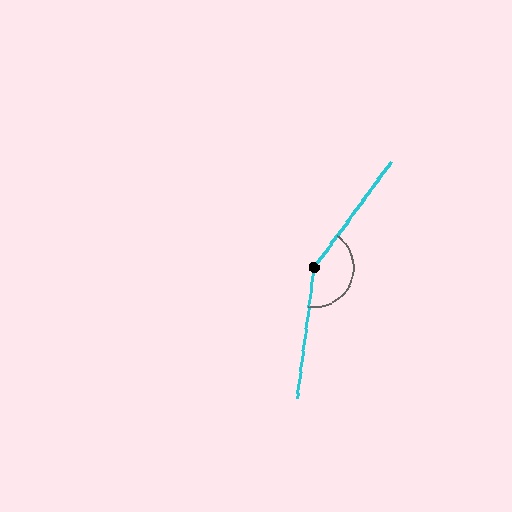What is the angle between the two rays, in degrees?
Approximately 151 degrees.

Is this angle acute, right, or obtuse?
It is obtuse.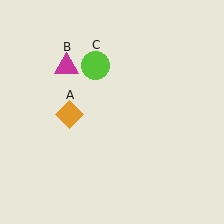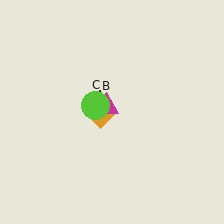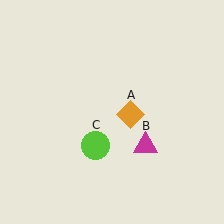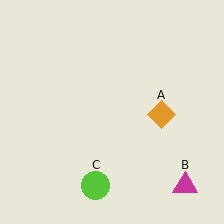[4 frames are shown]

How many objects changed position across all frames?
3 objects changed position: orange diamond (object A), magenta triangle (object B), lime circle (object C).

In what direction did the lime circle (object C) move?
The lime circle (object C) moved down.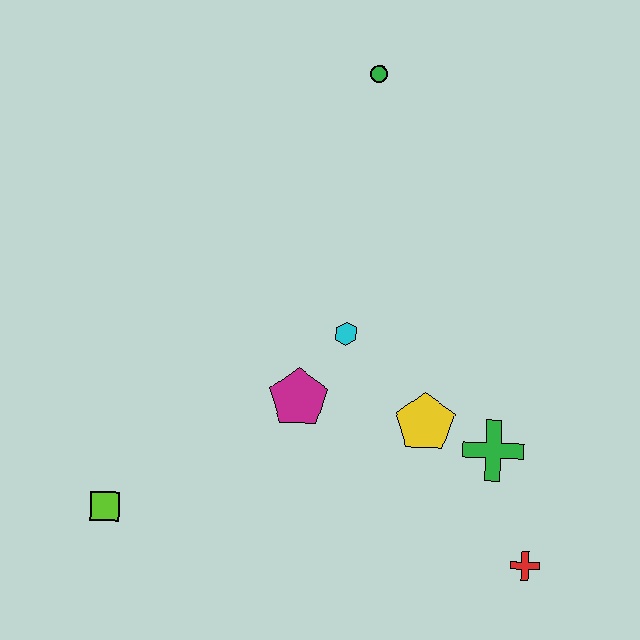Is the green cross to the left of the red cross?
Yes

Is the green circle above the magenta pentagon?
Yes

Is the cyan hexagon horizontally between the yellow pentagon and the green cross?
No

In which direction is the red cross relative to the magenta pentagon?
The red cross is to the right of the magenta pentagon.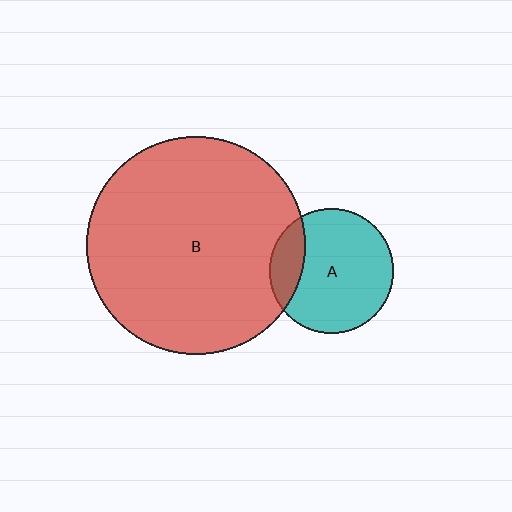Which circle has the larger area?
Circle B (red).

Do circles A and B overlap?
Yes.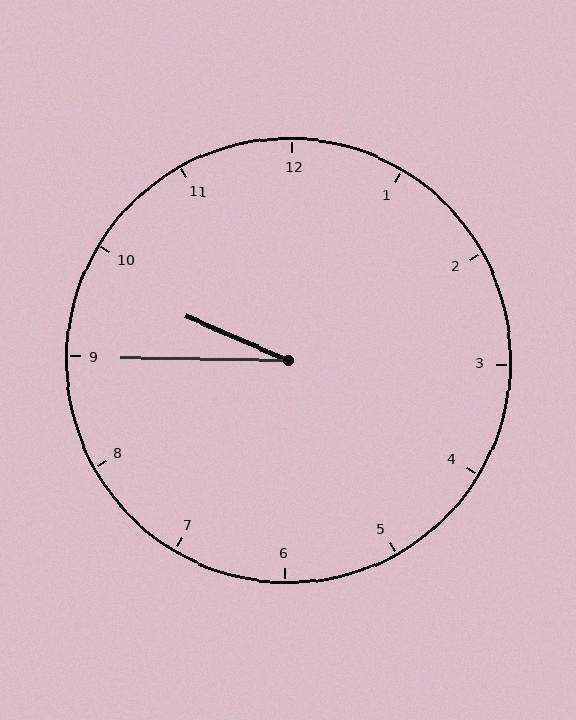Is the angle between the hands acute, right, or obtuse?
It is acute.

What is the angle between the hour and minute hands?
Approximately 22 degrees.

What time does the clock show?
9:45.